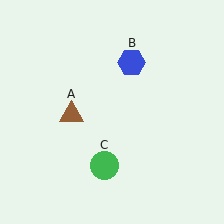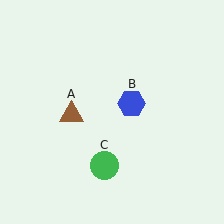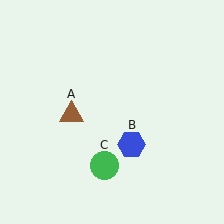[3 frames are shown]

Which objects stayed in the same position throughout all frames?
Brown triangle (object A) and green circle (object C) remained stationary.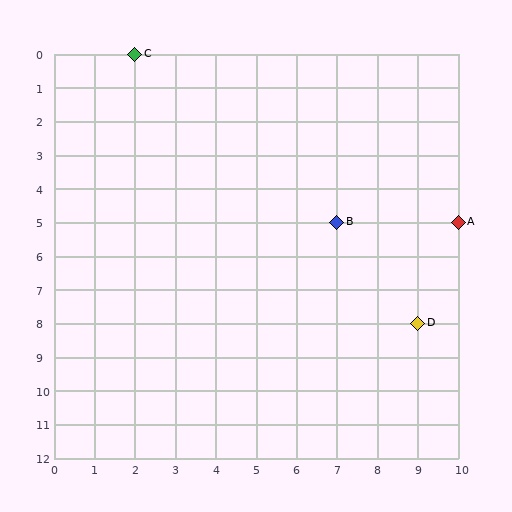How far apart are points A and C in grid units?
Points A and C are 8 columns and 5 rows apart (about 9.4 grid units diagonally).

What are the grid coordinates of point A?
Point A is at grid coordinates (10, 5).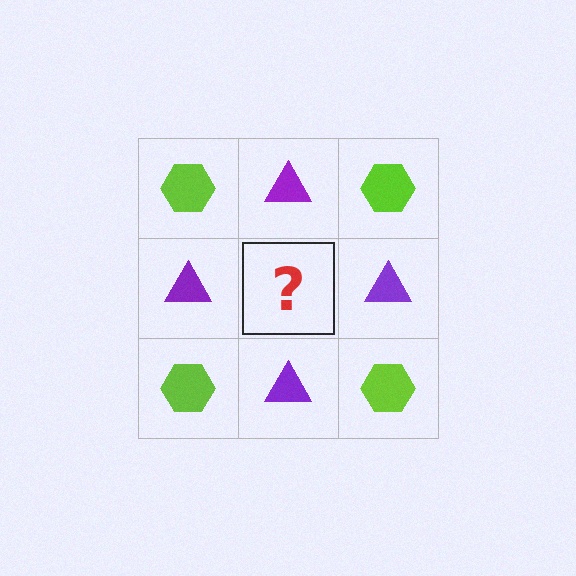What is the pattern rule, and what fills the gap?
The rule is that it alternates lime hexagon and purple triangle in a checkerboard pattern. The gap should be filled with a lime hexagon.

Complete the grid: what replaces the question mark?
The question mark should be replaced with a lime hexagon.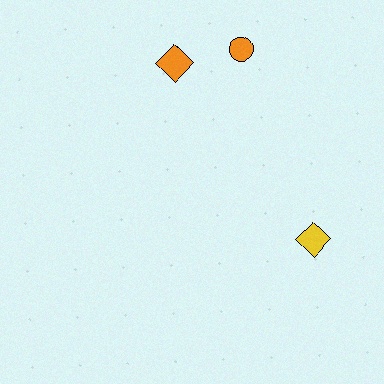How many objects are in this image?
There are 3 objects.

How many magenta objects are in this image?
There are no magenta objects.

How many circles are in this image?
There is 1 circle.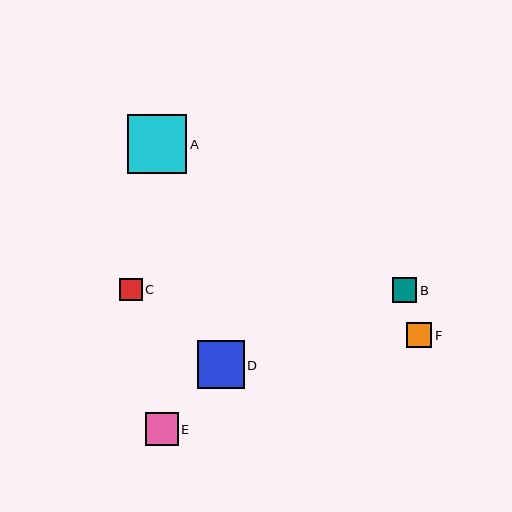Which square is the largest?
Square A is the largest with a size of approximately 59 pixels.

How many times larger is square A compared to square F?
Square A is approximately 2.3 times the size of square F.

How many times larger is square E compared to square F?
Square E is approximately 1.3 times the size of square F.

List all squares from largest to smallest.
From largest to smallest: A, D, E, F, B, C.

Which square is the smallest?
Square C is the smallest with a size of approximately 23 pixels.